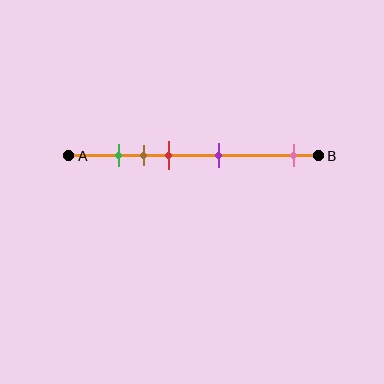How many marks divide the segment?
There are 5 marks dividing the segment.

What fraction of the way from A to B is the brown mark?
The brown mark is approximately 30% (0.3) of the way from A to B.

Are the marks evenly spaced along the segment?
No, the marks are not evenly spaced.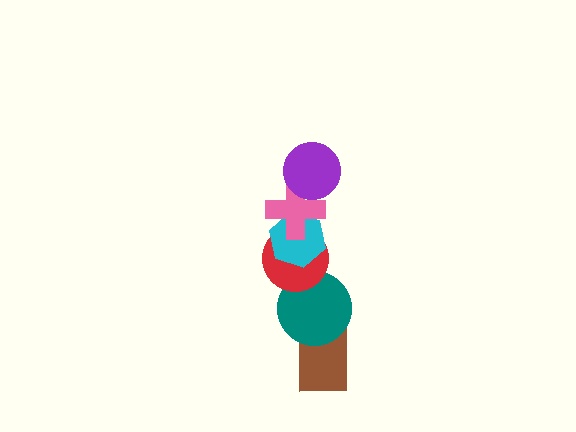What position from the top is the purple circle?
The purple circle is 1st from the top.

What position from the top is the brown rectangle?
The brown rectangle is 6th from the top.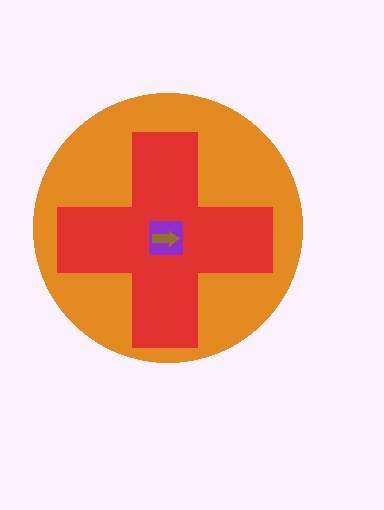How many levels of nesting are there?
4.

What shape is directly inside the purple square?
The brown arrow.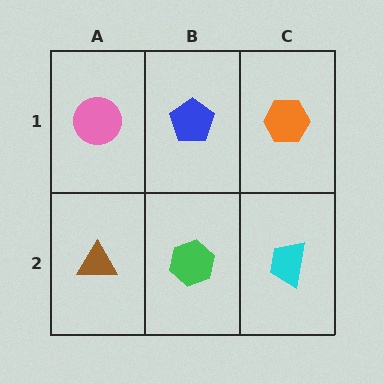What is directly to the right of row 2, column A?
A green hexagon.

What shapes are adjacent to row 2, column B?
A blue pentagon (row 1, column B), a brown triangle (row 2, column A), a cyan trapezoid (row 2, column C).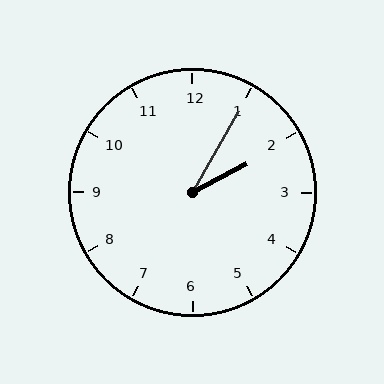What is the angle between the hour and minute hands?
Approximately 32 degrees.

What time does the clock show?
2:05.